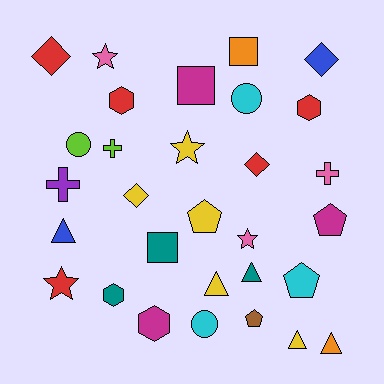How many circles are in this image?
There are 3 circles.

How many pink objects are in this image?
There are 3 pink objects.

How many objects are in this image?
There are 30 objects.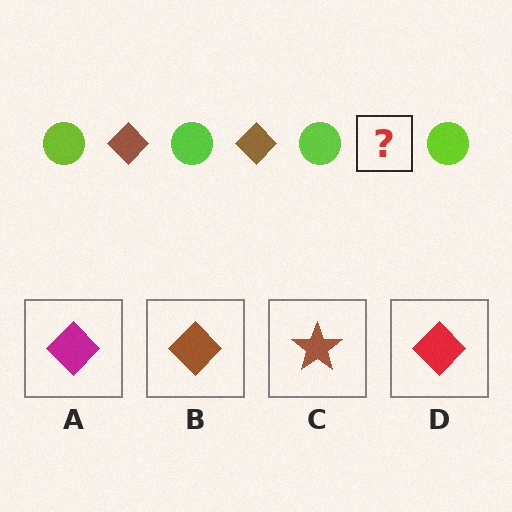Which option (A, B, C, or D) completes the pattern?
B.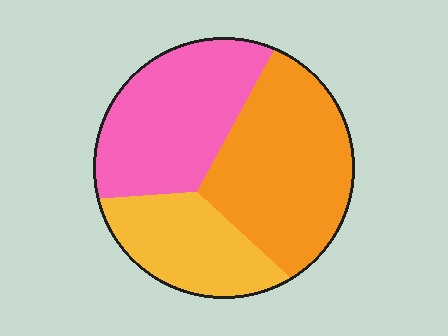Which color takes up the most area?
Orange, at roughly 40%.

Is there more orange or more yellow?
Orange.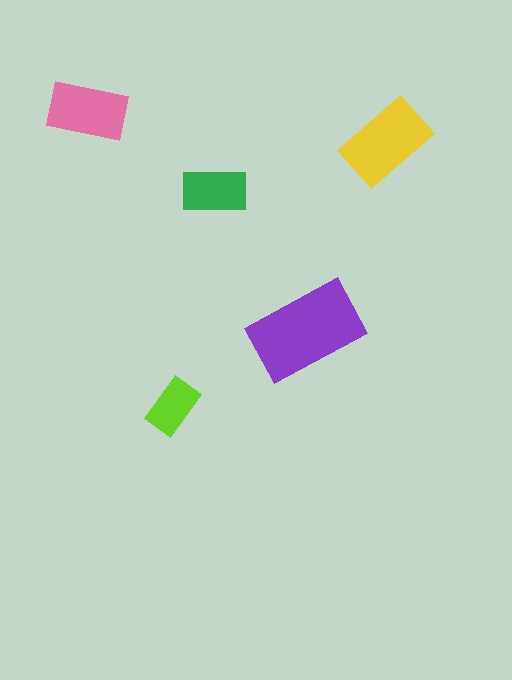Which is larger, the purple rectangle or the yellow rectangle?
The purple one.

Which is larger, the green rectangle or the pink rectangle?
The pink one.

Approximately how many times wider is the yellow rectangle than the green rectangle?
About 1.5 times wider.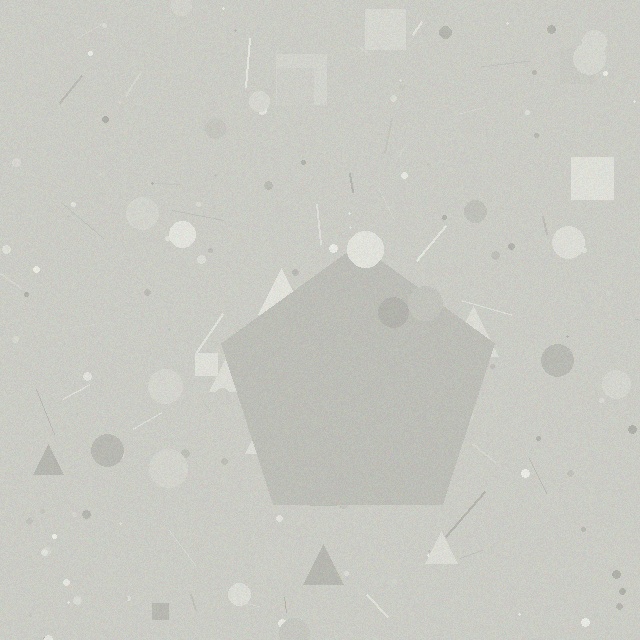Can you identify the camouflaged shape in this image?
The camouflaged shape is a pentagon.